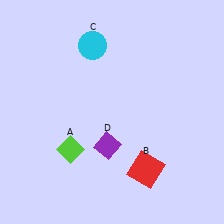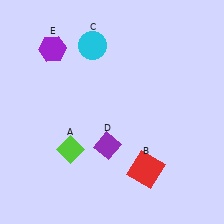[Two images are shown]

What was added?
A purple hexagon (E) was added in Image 2.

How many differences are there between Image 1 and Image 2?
There is 1 difference between the two images.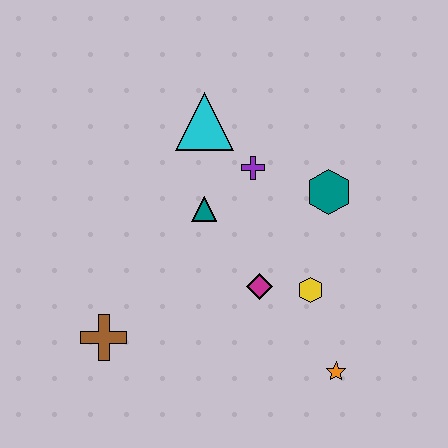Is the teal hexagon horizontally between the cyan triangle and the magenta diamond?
No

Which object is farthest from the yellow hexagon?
The brown cross is farthest from the yellow hexagon.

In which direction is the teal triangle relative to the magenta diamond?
The teal triangle is above the magenta diamond.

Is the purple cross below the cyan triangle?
Yes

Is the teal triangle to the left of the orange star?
Yes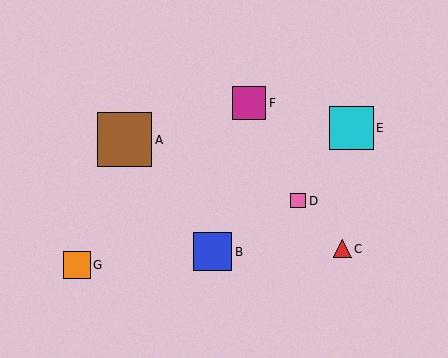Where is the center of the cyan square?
The center of the cyan square is at (351, 128).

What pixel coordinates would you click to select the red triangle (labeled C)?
Click at (342, 249) to select the red triangle C.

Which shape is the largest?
The brown square (labeled A) is the largest.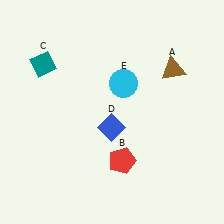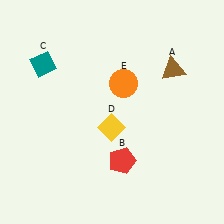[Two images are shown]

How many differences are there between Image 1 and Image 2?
There are 2 differences between the two images.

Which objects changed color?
D changed from blue to yellow. E changed from cyan to orange.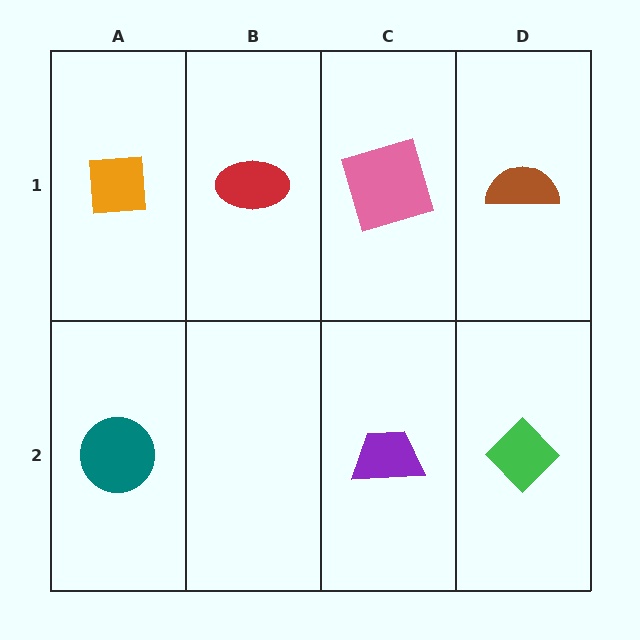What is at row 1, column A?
An orange square.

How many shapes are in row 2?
3 shapes.